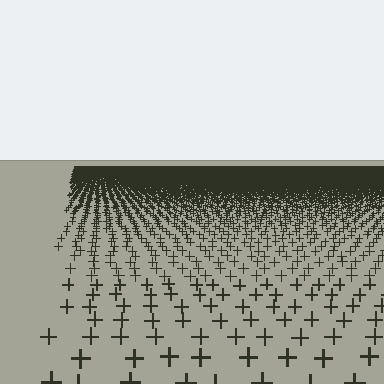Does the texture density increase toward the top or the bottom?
Density increases toward the top.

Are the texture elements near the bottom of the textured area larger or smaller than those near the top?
Larger. Near the bottom, elements are closer to the viewer and appear at a bigger on-screen size.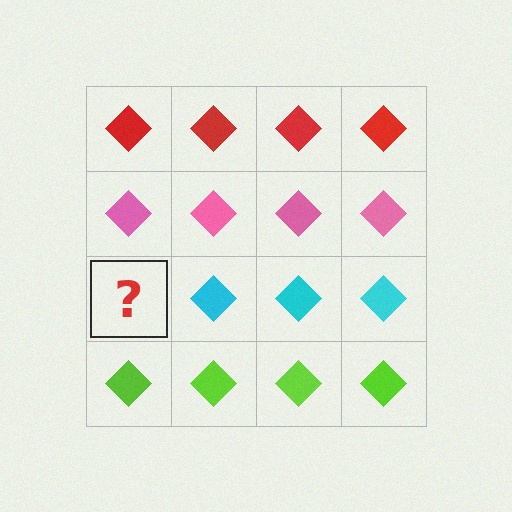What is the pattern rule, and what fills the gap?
The rule is that each row has a consistent color. The gap should be filled with a cyan diamond.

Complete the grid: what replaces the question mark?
The question mark should be replaced with a cyan diamond.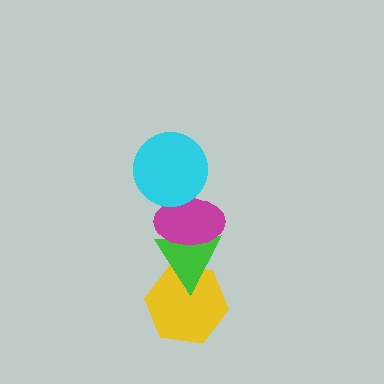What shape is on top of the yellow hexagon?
The green triangle is on top of the yellow hexagon.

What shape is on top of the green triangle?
The magenta ellipse is on top of the green triangle.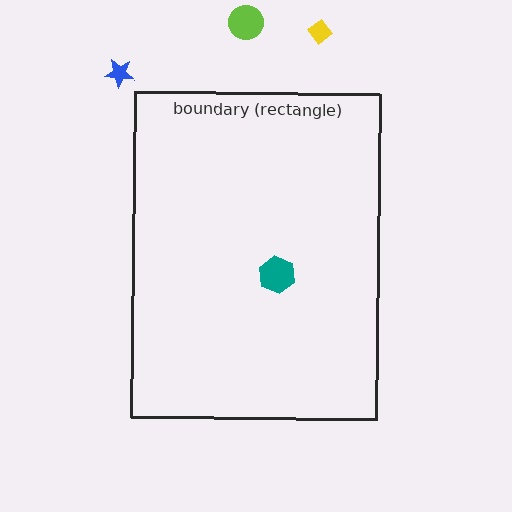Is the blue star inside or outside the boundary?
Outside.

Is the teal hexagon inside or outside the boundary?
Inside.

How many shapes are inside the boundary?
1 inside, 3 outside.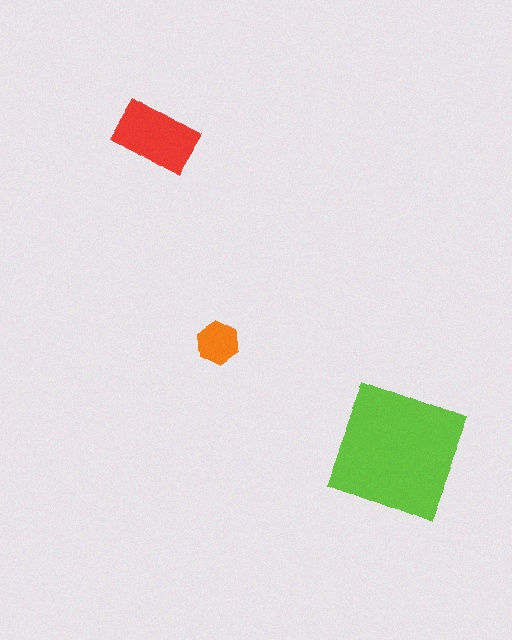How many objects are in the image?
There are 3 objects in the image.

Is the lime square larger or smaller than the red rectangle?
Larger.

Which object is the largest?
The lime square.